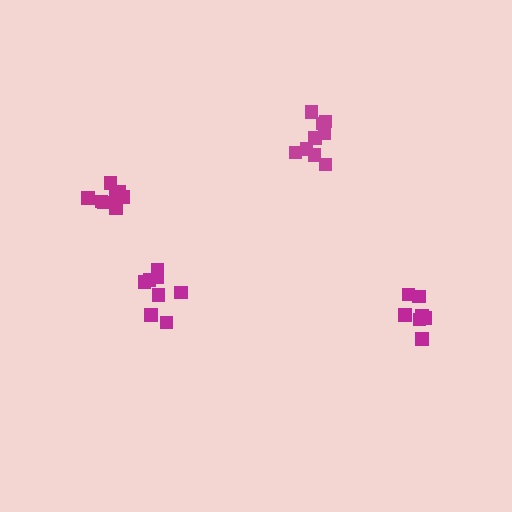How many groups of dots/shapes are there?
There are 4 groups.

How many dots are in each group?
Group 1: 9 dots, Group 2: 7 dots, Group 3: 8 dots, Group 4: 8 dots (32 total).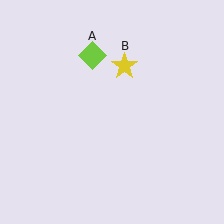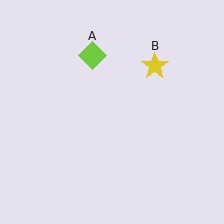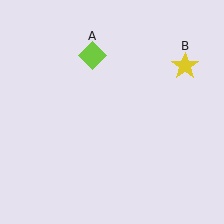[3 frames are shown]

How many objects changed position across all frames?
1 object changed position: yellow star (object B).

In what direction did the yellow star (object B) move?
The yellow star (object B) moved right.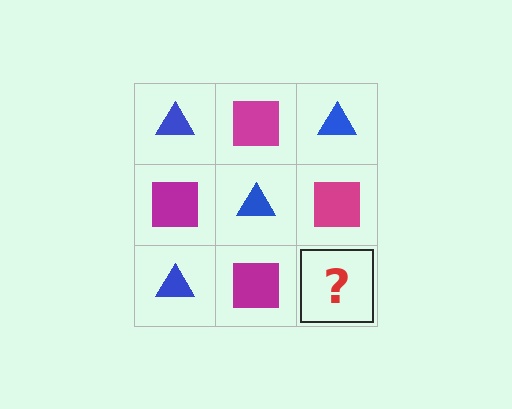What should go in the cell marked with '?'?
The missing cell should contain a blue triangle.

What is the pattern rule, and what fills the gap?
The rule is that it alternates blue triangle and magenta square in a checkerboard pattern. The gap should be filled with a blue triangle.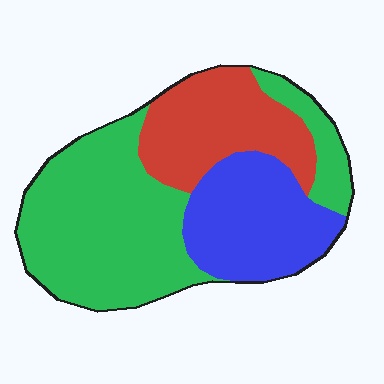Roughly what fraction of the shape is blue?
Blue takes up about one quarter (1/4) of the shape.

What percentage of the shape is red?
Red covers roughly 25% of the shape.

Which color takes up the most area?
Green, at roughly 50%.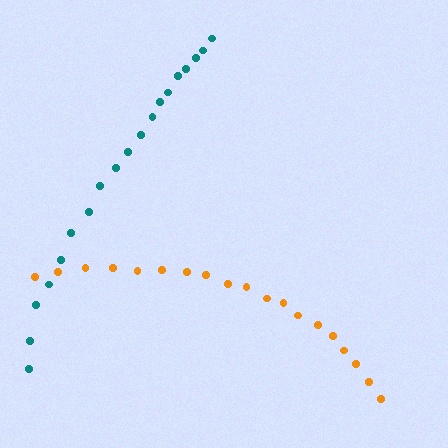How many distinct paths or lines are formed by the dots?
There are 2 distinct paths.